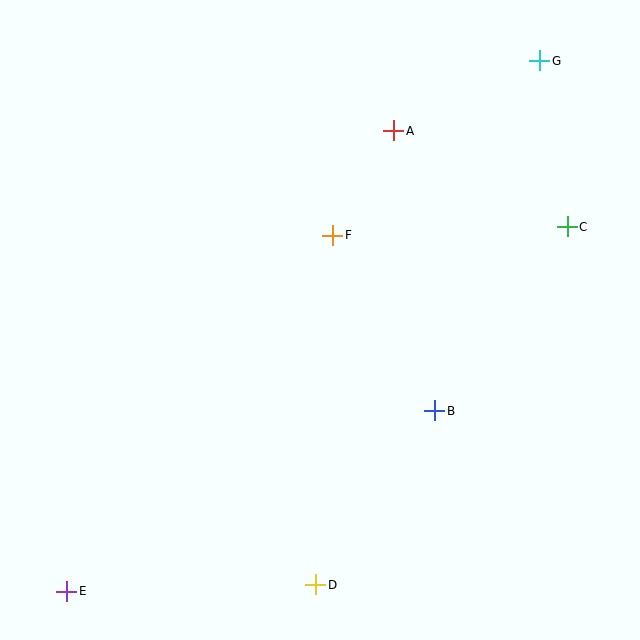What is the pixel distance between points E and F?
The distance between E and F is 444 pixels.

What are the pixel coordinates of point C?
Point C is at (567, 227).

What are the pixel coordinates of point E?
Point E is at (67, 591).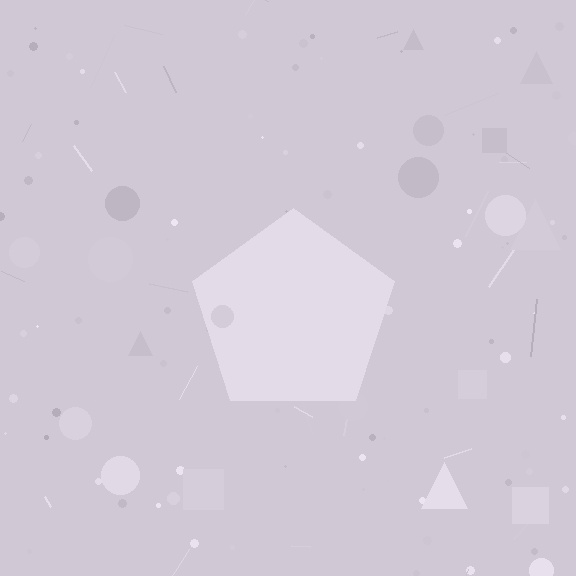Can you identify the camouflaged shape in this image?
The camouflaged shape is a pentagon.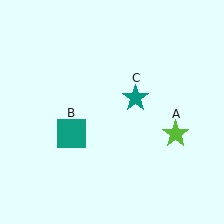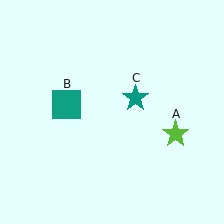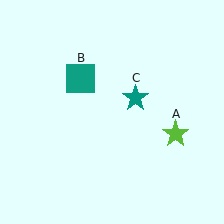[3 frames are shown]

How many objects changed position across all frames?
1 object changed position: teal square (object B).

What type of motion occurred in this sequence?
The teal square (object B) rotated clockwise around the center of the scene.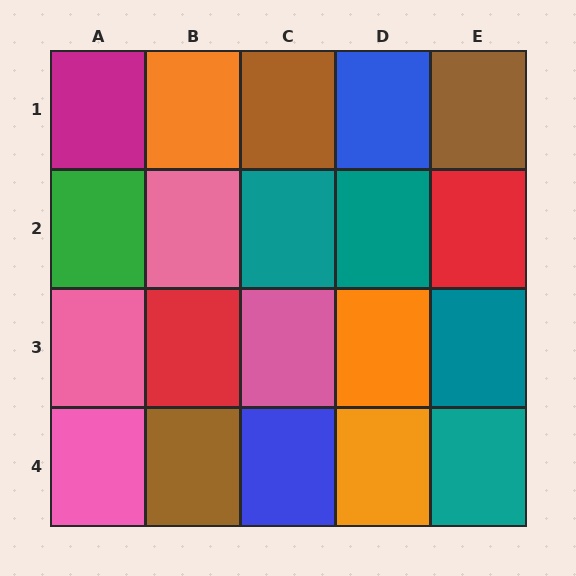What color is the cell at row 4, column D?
Orange.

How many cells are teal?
4 cells are teal.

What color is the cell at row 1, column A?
Magenta.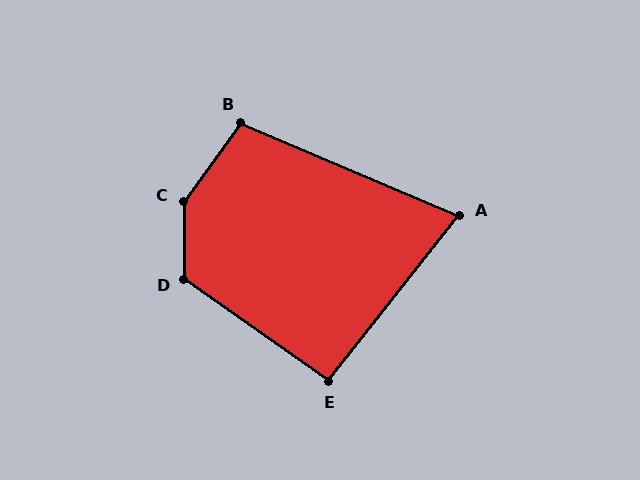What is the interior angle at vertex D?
Approximately 125 degrees (obtuse).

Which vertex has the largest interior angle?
C, at approximately 144 degrees.